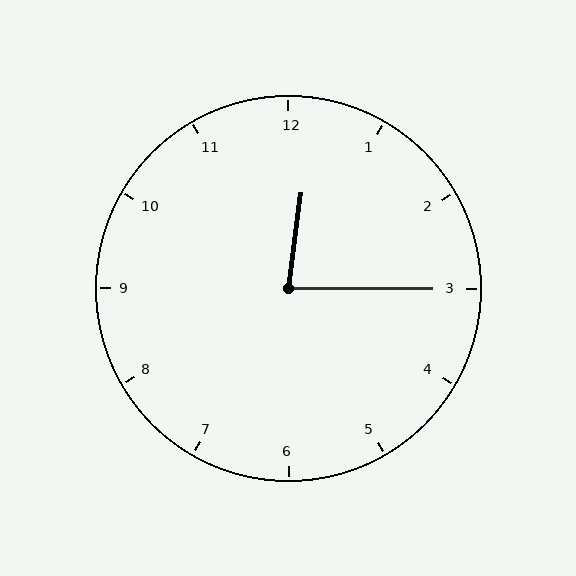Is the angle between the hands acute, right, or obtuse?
It is acute.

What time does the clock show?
12:15.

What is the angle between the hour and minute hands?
Approximately 82 degrees.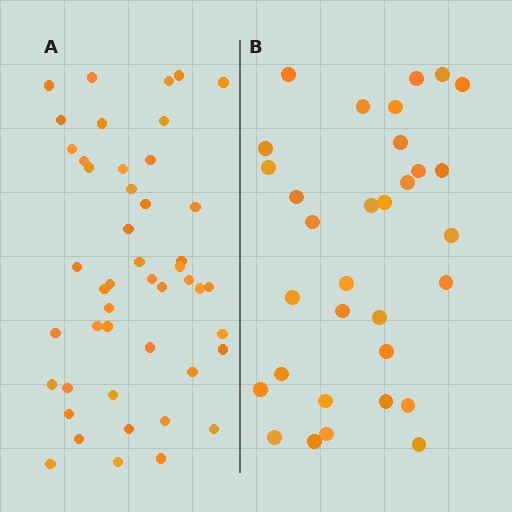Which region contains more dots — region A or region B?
Region A (the left region) has more dots.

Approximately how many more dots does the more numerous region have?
Region A has approximately 15 more dots than region B.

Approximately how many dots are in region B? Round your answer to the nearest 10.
About 30 dots. (The exact count is 32, which rounds to 30.)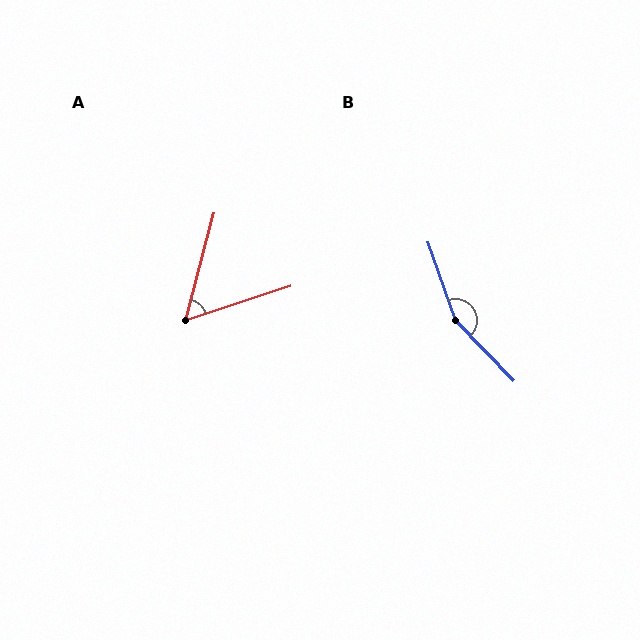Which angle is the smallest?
A, at approximately 57 degrees.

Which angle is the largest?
B, at approximately 155 degrees.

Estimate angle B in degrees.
Approximately 155 degrees.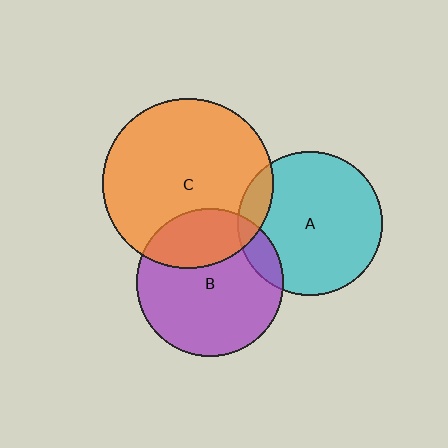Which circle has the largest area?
Circle C (orange).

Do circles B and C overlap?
Yes.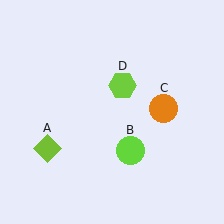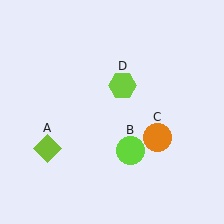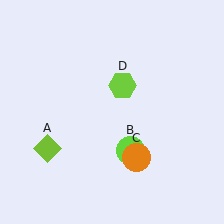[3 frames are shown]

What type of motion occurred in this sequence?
The orange circle (object C) rotated clockwise around the center of the scene.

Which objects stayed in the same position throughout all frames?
Lime diamond (object A) and lime circle (object B) and lime hexagon (object D) remained stationary.